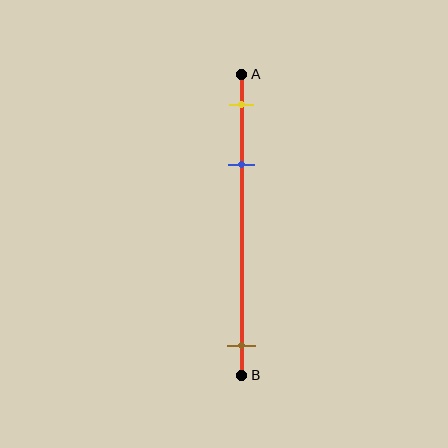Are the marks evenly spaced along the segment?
No, the marks are not evenly spaced.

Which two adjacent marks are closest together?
The yellow and blue marks are the closest adjacent pair.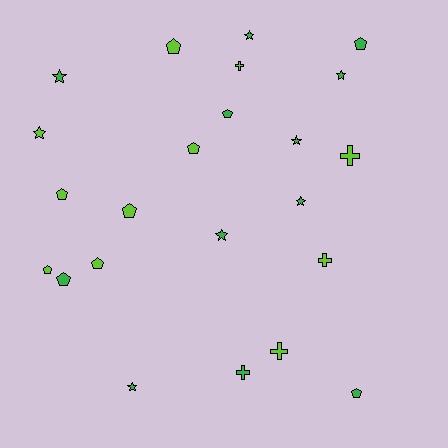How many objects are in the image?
There are 23 objects.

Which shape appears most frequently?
Pentagon, with 10 objects.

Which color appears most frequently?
Green, with 12 objects.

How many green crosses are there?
There is 1 green cross.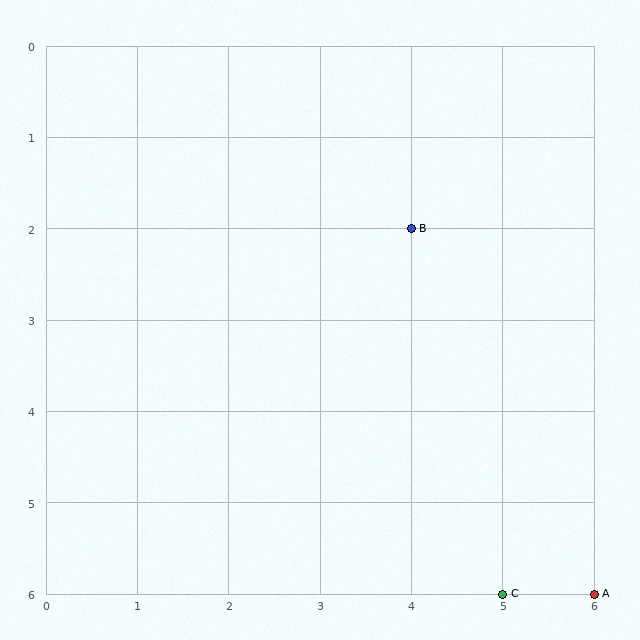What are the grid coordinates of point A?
Point A is at grid coordinates (6, 6).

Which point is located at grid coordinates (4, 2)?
Point B is at (4, 2).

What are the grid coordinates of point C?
Point C is at grid coordinates (5, 6).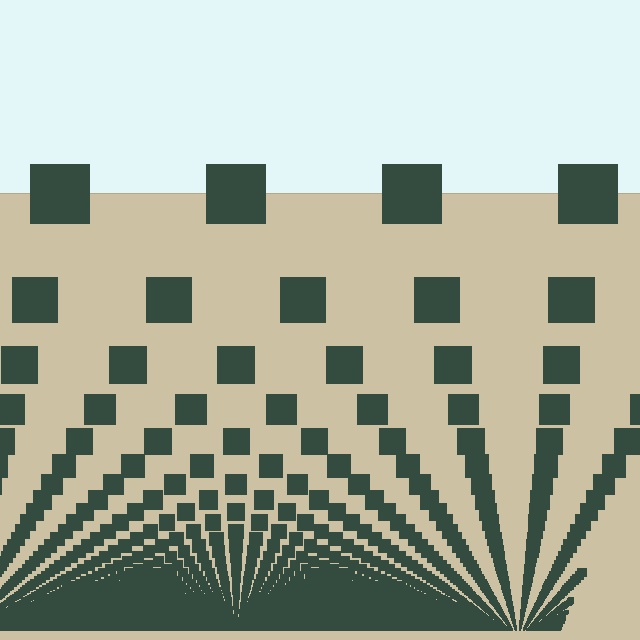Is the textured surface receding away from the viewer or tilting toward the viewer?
The surface appears to tilt toward the viewer. Texture elements get larger and sparser toward the top.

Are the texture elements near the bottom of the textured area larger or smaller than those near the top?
Smaller. The gradient is inverted — elements near the bottom are smaller and denser.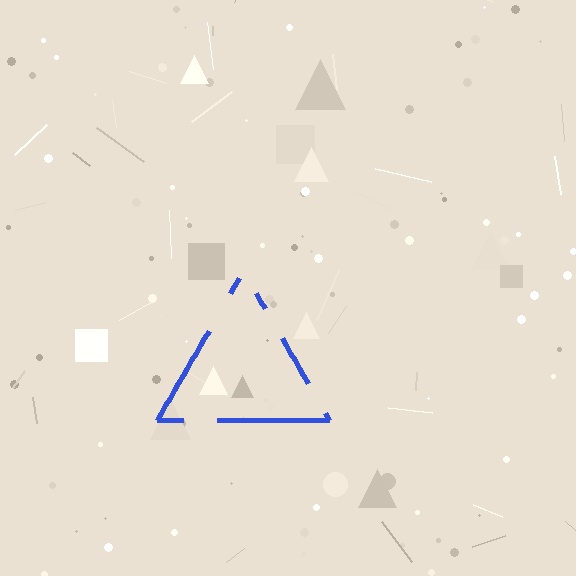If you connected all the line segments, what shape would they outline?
They would outline a triangle.